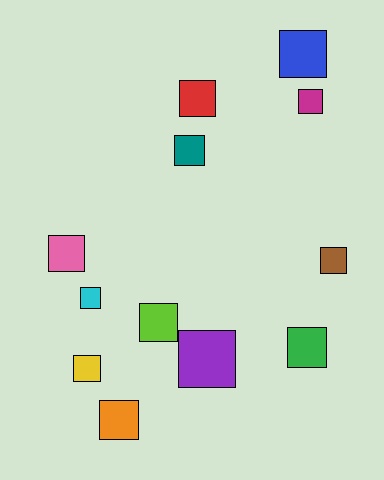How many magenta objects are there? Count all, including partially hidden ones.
There is 1 magenta object.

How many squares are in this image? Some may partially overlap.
There are 12 squares.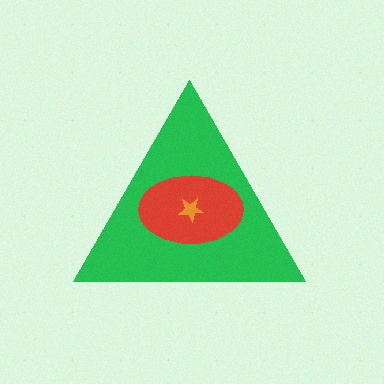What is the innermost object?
The orange star.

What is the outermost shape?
The green triangle.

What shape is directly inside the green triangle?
The red ellipse.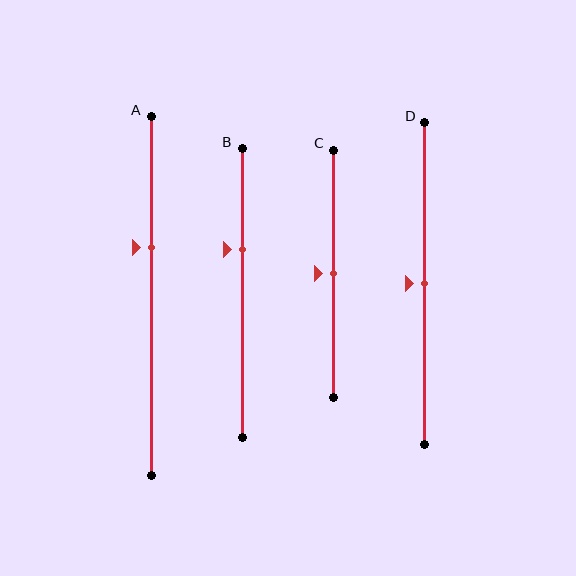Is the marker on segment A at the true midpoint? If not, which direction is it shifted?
No, the marker on segment A is shifted upward by about 14% of the segment length.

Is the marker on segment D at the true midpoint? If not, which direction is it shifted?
Yes, the marker on segment D is at the true midpoint.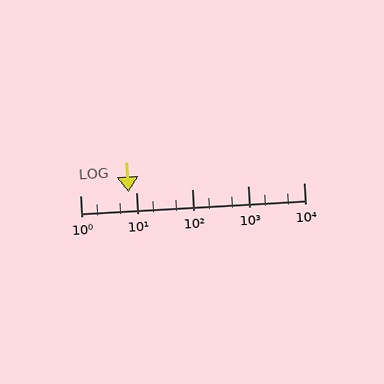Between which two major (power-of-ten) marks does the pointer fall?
The pointer is between 1 and 10.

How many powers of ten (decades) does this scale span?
The scale spans 4 decades, from 1 to 10000.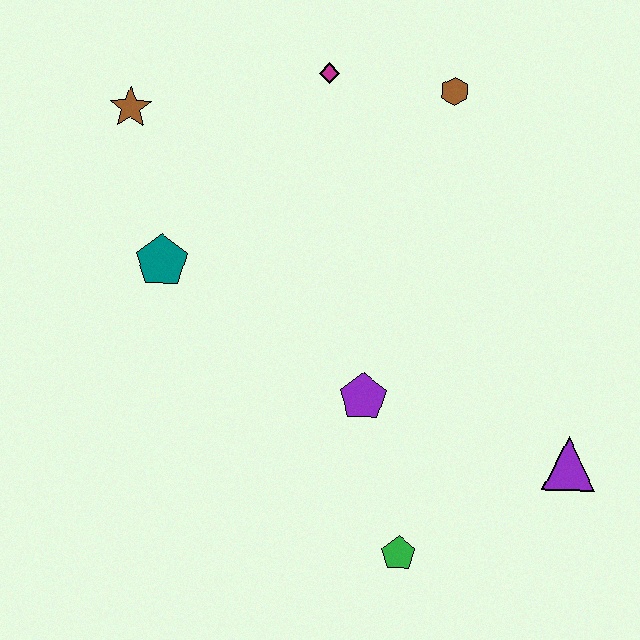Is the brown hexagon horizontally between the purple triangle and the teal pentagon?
Yes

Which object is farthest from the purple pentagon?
The brown star is farthest from the purple pentagon.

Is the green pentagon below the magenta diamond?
Yes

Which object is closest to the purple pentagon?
The green pentagon is closest to the purple pentagon.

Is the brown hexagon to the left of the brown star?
No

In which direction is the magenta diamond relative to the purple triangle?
The magenta diamond is above the purple triangle.